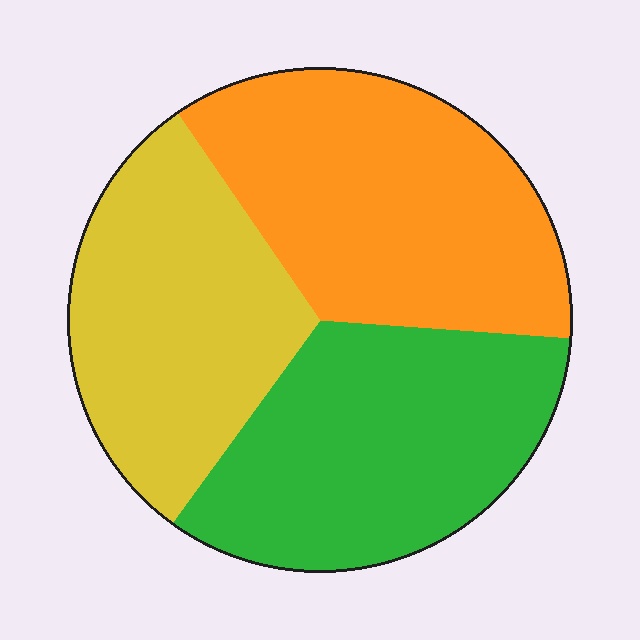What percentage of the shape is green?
Green covers around 35% of the shape.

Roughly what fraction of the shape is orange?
Orange covers around 35% of the shape.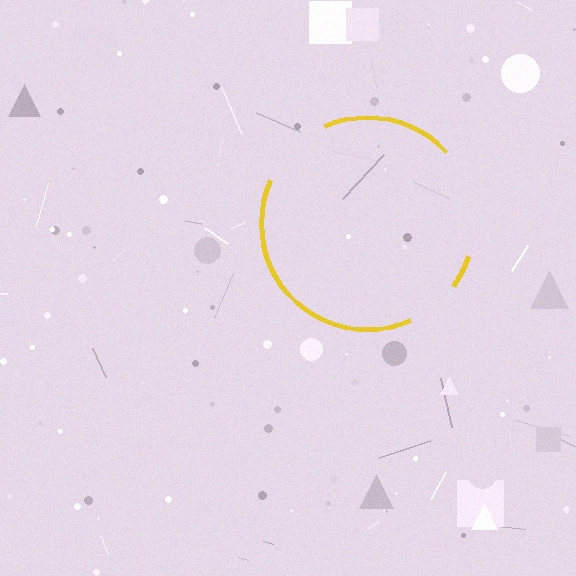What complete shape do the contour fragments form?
The contour fragments form a circle.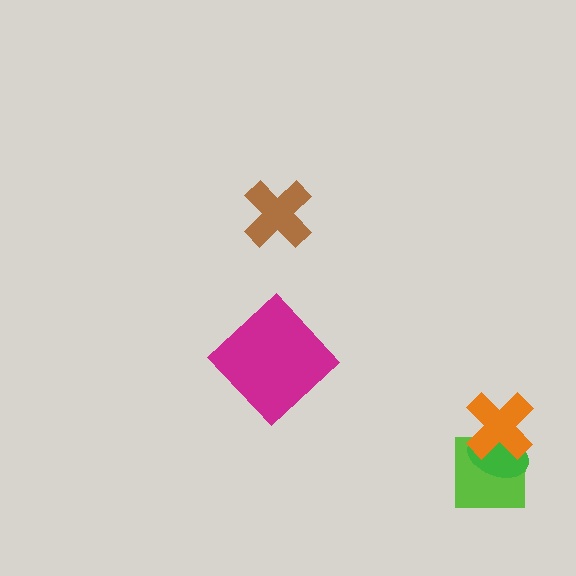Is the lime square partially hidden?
Yes, it is partially covered by another shape.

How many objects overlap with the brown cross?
0 objects overlap with the brown cross.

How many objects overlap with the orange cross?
2 objects overlap with the orange cross.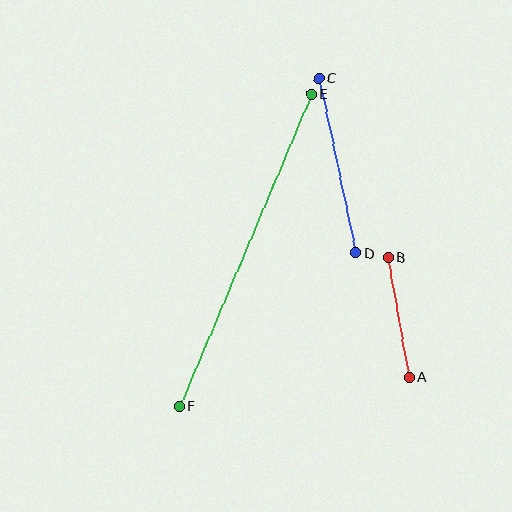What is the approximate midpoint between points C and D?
The midpoint is at approximately (338, 166) pixels.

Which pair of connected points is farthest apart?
Points E and F are farthest apart.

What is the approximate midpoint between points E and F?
The midpoint is at approximately (245, 250) pixels.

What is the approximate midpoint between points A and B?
The midpoint is at approximately (399, 317) pixels.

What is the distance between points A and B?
The distance is approximately 122 pixels.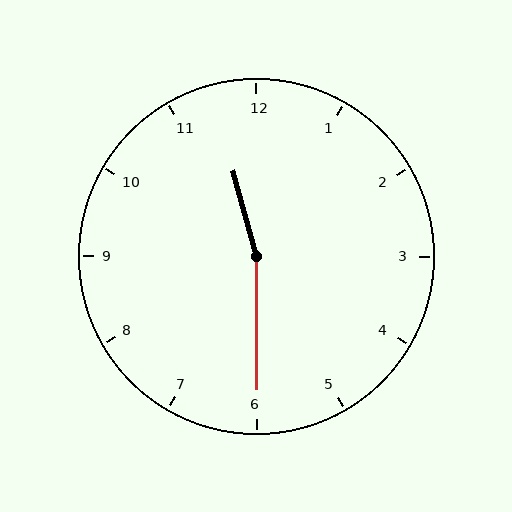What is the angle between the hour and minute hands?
Approximately 165 degrees.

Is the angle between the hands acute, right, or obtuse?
It is obtuse.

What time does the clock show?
11:30.